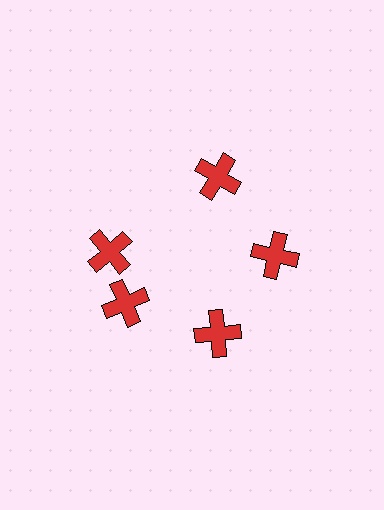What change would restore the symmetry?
The symmetry would be restored by rotating it back into even spacing with its neighbors so that all 5 crosses sit at equal angles and equal distance from the center.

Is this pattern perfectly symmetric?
No. The 5 red crosses are arranged in a ring, but one element near the 10 o'clock position is rotated out of alignment along the ring, breaking the 5-fold rotational symmetry.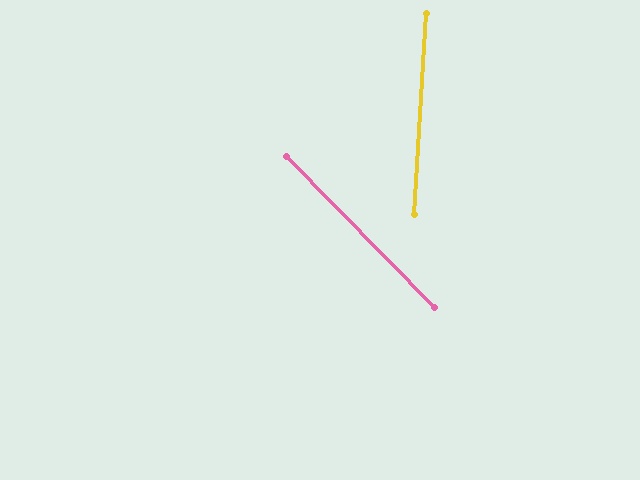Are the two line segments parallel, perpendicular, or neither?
Neither parallel nor perpendicular — they differ by about 48°.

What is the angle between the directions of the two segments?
Approximately 48 degrees.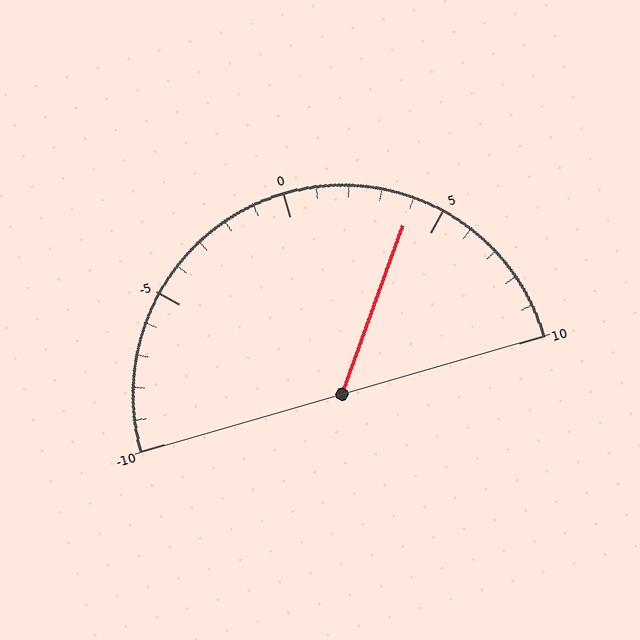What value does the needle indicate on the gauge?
The needle indicates approximately 4.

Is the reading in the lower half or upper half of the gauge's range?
The reading is in the upper half of the range (-10 to 10).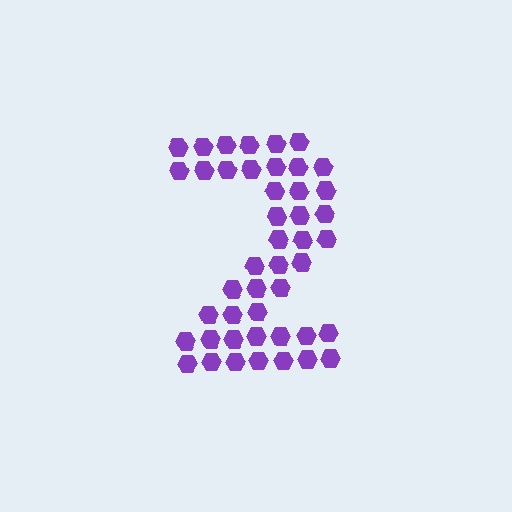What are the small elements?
The small elements are hexagons.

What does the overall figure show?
The overall figure shows the digit 2.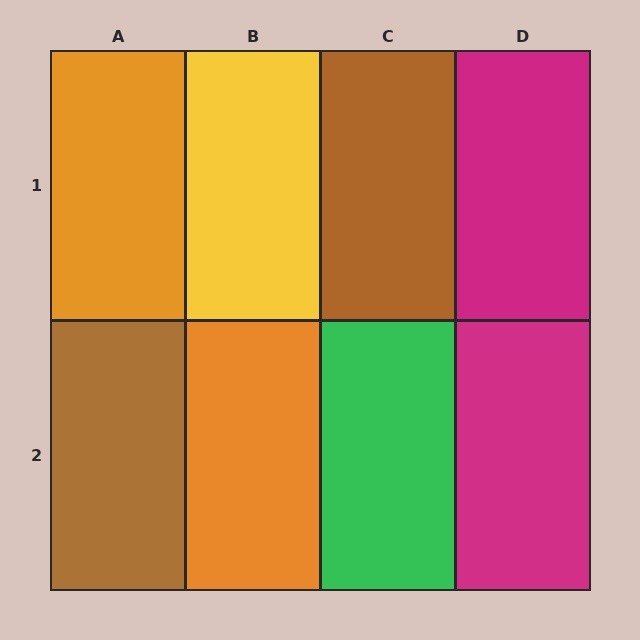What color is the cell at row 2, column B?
Orange.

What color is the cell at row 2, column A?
Brown.